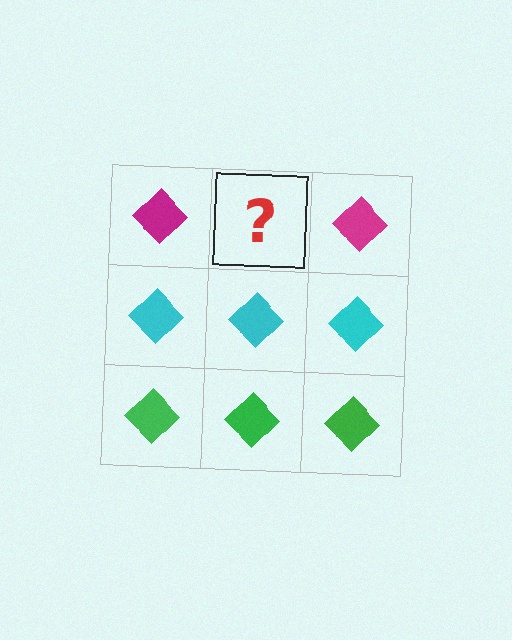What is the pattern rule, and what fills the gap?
The rule is that each row has a consistent color. The gap should be filled with a magenta diamond.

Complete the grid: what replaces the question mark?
The question mark should be replaced with a magenta diamond.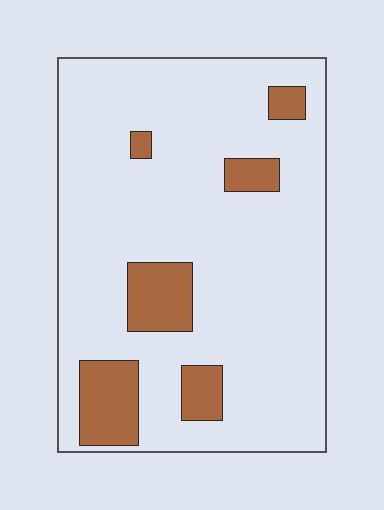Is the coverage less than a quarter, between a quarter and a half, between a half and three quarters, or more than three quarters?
Less than a quarter.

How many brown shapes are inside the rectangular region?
6.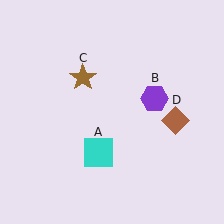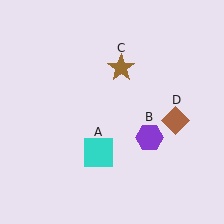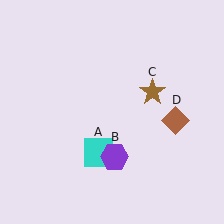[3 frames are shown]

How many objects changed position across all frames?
2 objects changed position: purple hexagon (object B), brown star (object C).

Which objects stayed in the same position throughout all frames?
Cyan square (object A) and brown diamond (object D) remained stationary.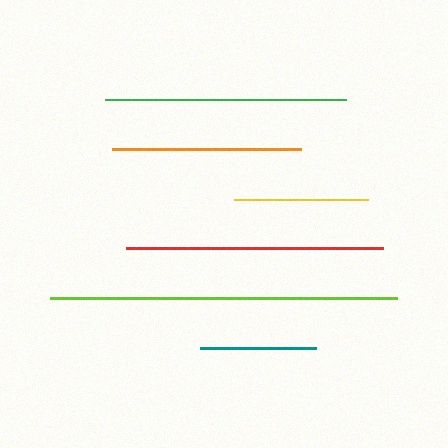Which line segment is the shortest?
The teal line is the shortest at approximately 116 pixels.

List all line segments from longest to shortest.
From longest to shortest: lime, red, green, orange, yellow, teal.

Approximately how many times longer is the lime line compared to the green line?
The lime line is approximately 1.4 times the length of the green line.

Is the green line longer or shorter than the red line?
The red line is longer than the green line.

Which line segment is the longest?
The lime line is the longest at approximately 346 pixels.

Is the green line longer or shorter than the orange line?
The green line is longer than the orange line.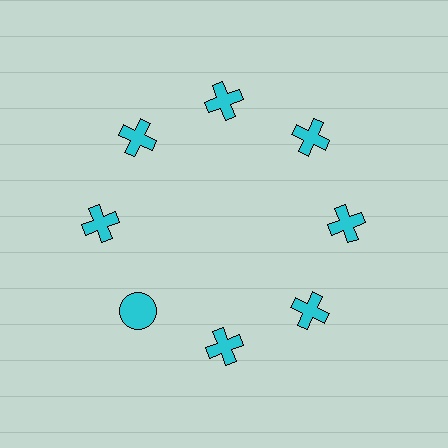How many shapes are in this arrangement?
There are 8 shapes arranged in a ring pattern.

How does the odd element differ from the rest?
It has a different shape: circle instead of cross.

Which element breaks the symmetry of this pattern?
The cyan circle at roughly the 8 o'clock position breaks the symmetry. All other shapes are cyan crosses.